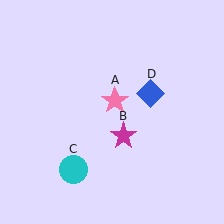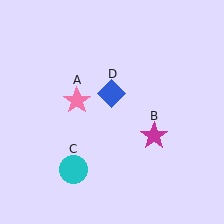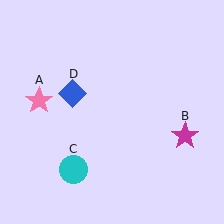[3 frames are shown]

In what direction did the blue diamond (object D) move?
The blue diamond (object D) moved left.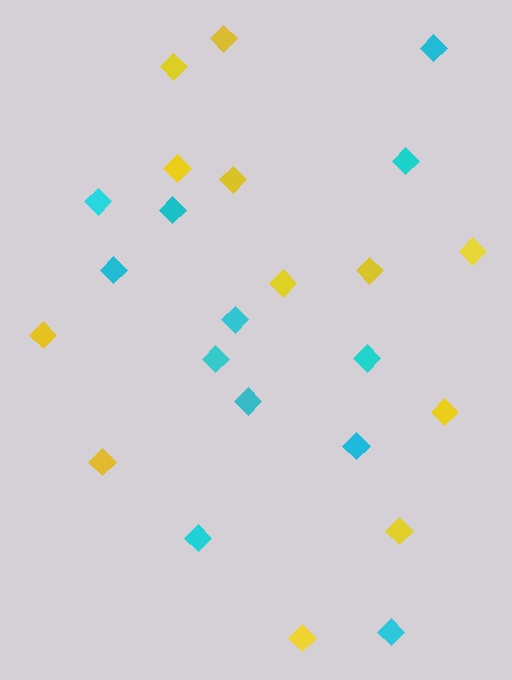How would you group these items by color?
There are 2 groups: one group of cyan diamonds (12) and one group of yellow diamonds (12).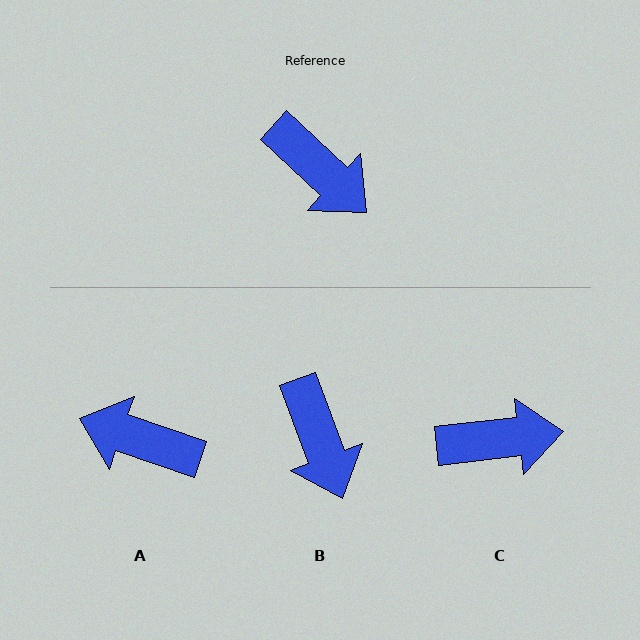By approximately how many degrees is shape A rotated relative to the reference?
Approximately 156 degrees clockwise.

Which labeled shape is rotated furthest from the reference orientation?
A, about 156 degrees away.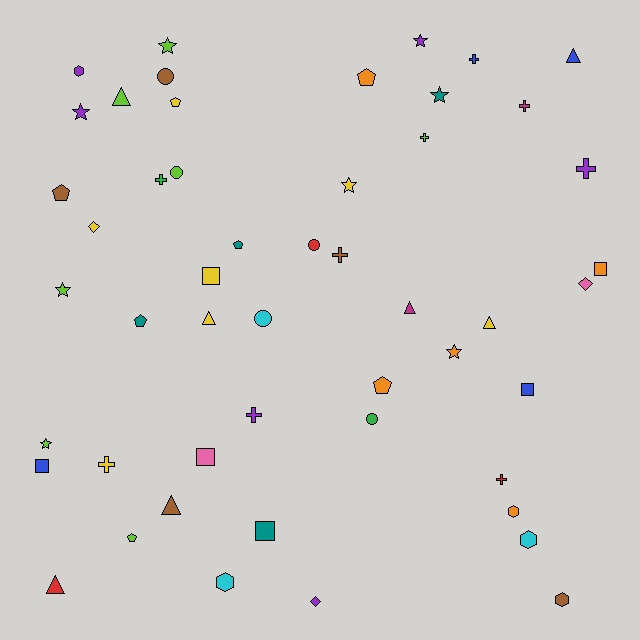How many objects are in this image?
There are 50 objects.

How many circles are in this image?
There are 5 circles.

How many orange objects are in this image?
There are 5 orange objects.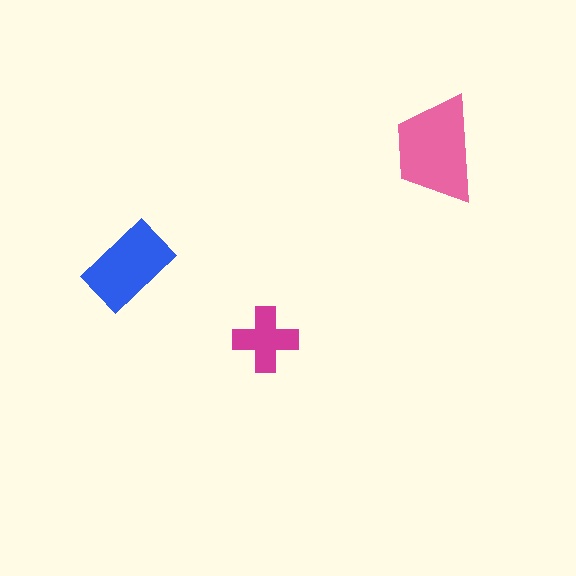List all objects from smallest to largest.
The magenta cross, the blue rectangle, the pink trapezoid.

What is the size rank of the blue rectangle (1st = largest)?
2nd.